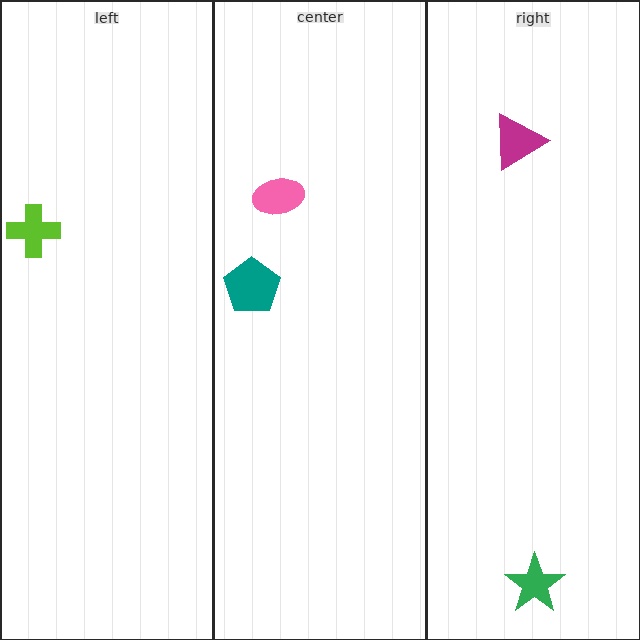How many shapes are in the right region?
2.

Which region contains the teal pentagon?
The center region.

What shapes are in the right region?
The magenta triangle, the green star.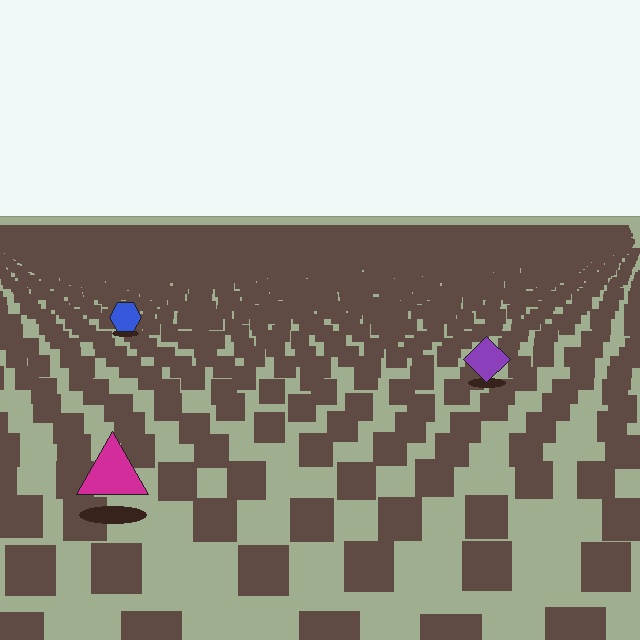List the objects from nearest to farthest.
From nearest to farthest: the magenta triangle, the purple diamond, the blue hexagon.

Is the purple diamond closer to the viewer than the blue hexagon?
Yes. The purple diamond is closer — you can tell from the texture gradient: the ground texture is coarser near it.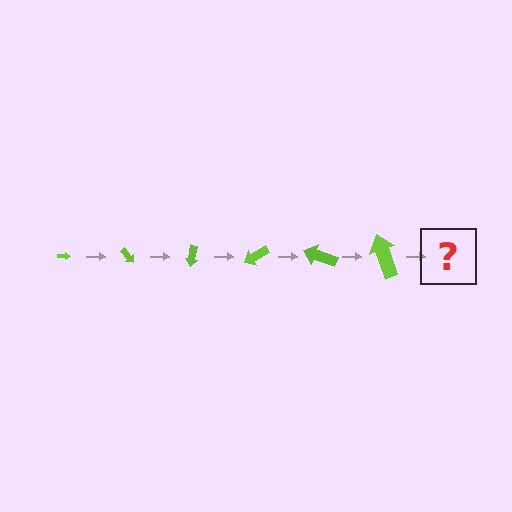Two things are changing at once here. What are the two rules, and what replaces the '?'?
The two rules are that the arrow grows larger each step and it rotates 50 degrees each step. The '?' should be an arrow, larger than the previous one and rotated 300 degrees from the start.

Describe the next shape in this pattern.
It should be an arrow, larger than the previous one and rotated 300 degrees from the start.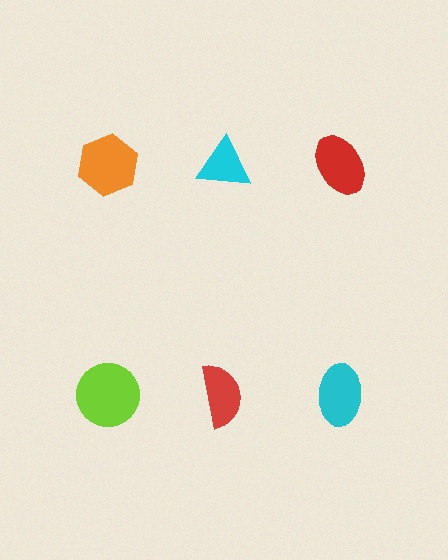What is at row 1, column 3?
A red ellipse.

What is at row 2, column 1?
A lime circle.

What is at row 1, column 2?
A cyan triangle.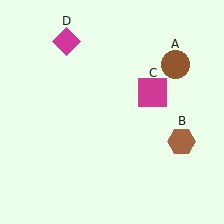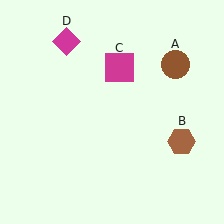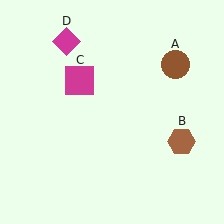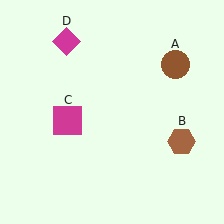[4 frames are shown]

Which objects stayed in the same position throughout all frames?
Brown circle (object A) and brown hexagon (object B) and magenta diamond (object D) remained stationary.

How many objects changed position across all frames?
1 object changed position: magenta square (object C).